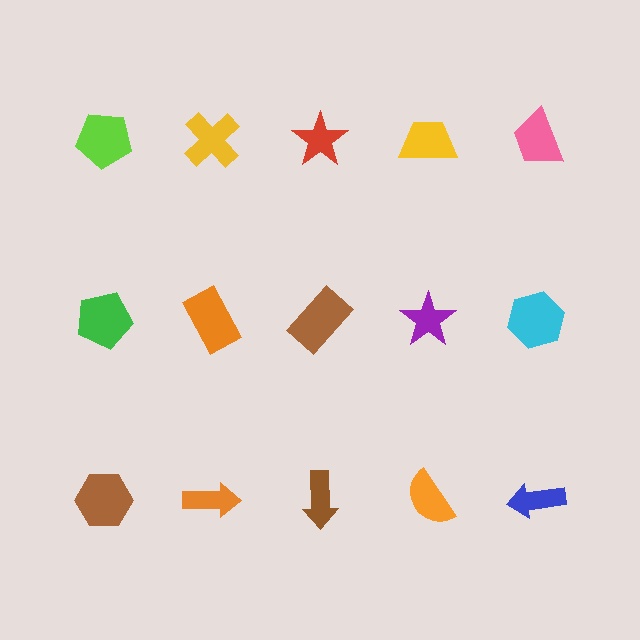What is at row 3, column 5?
A blue arrow.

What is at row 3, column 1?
A brown hexagon.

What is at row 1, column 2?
A yellow cross.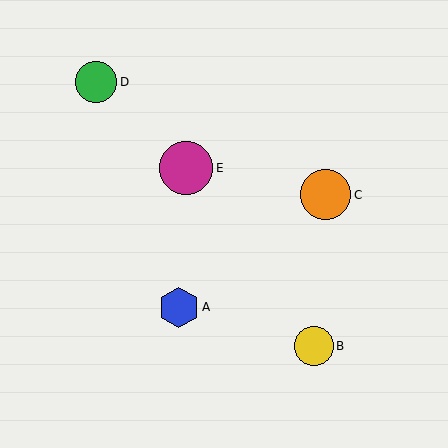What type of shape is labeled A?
Shape A is a blue hexagon.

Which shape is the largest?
The magenta circle (labeled E) is the largest.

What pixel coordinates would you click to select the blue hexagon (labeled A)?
Click at (179, 307) to select the blue hexagon A.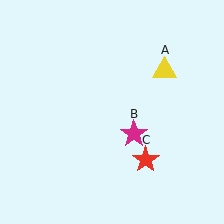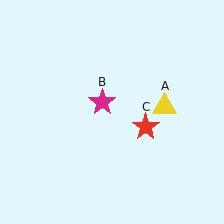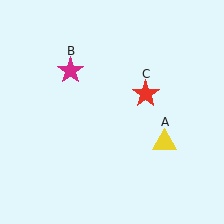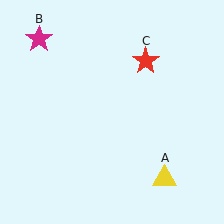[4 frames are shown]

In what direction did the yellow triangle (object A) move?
The yellow triangle (object A) moved down.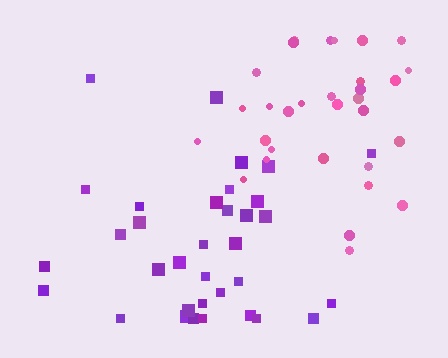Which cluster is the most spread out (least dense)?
Purple.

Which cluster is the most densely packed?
Pink.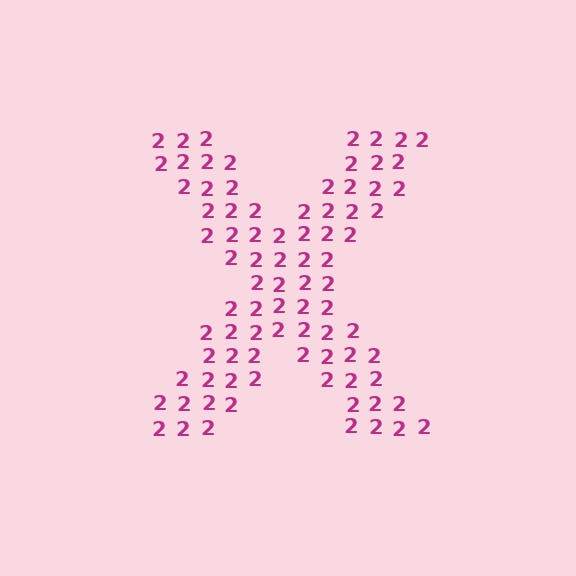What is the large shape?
The large shape is the letter X.